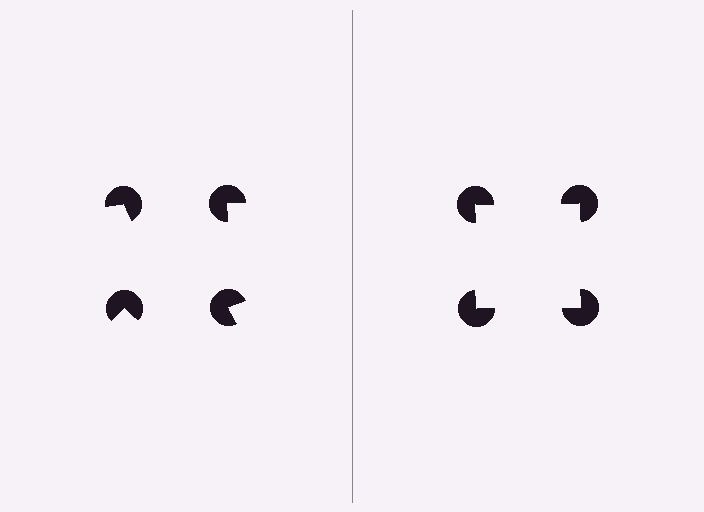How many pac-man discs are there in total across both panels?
8 — 4 on each side.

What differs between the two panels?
The pac-man discs are positioned identically on both sides; only the wedge orientations differ. On the right they align to a square; on the left they are misaligned.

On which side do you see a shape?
An illusory square appears on the right side. On the left side the wedge cuts are rotated, so no coherent shape forms.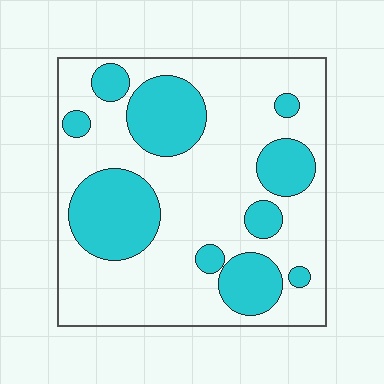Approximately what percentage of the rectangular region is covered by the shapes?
Approximately 30%.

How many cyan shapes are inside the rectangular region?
10.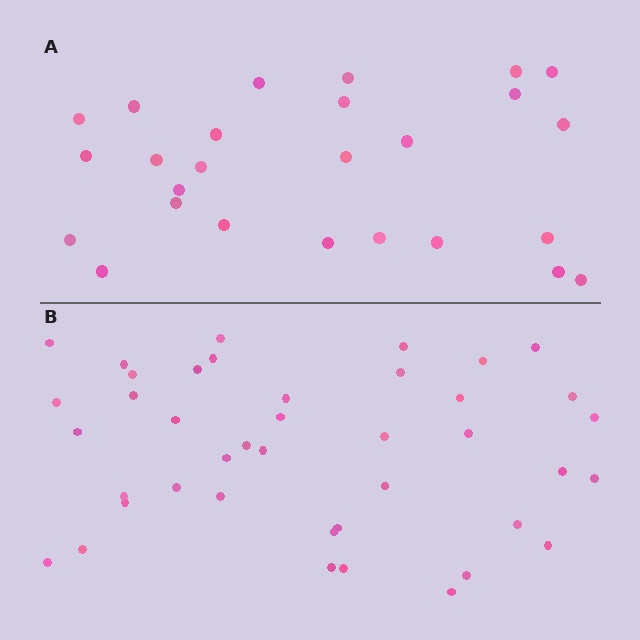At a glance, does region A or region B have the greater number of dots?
Region B (the bottom region) has more dots.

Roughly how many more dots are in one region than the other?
Region B has approximately 15 more dots than region A.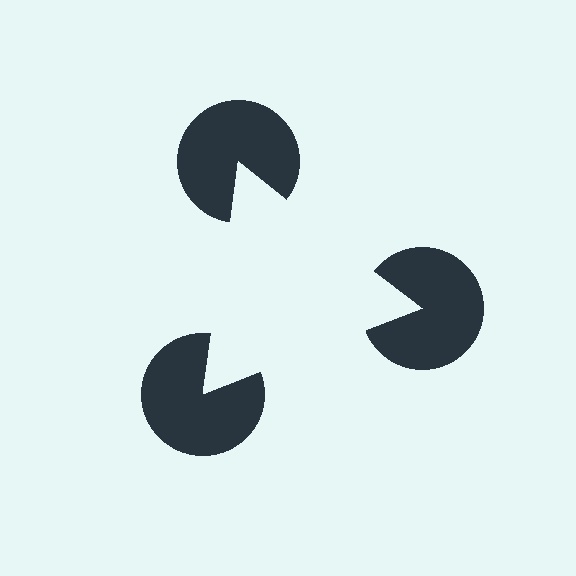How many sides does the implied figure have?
3 sides.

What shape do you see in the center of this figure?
An illusory triangle — its edges are inferred from the aligned wedge cuts in the pac-man discs, not physically drawn.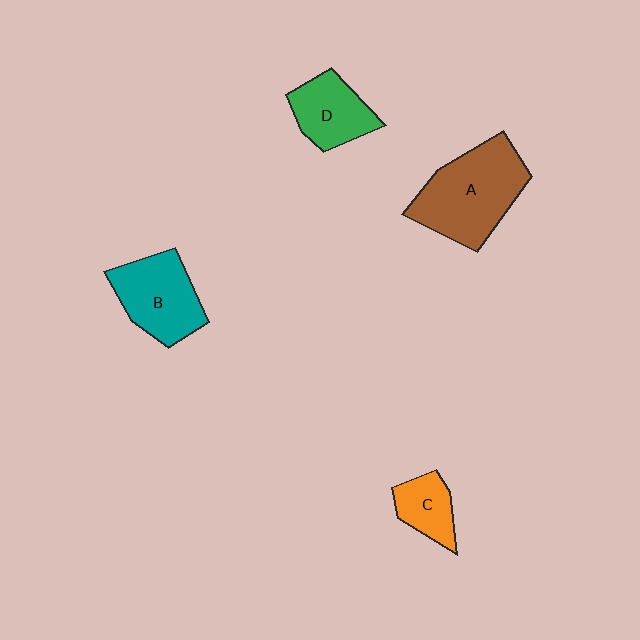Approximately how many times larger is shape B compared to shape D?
Approximately 1.3 times.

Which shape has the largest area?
Shape A (brown).